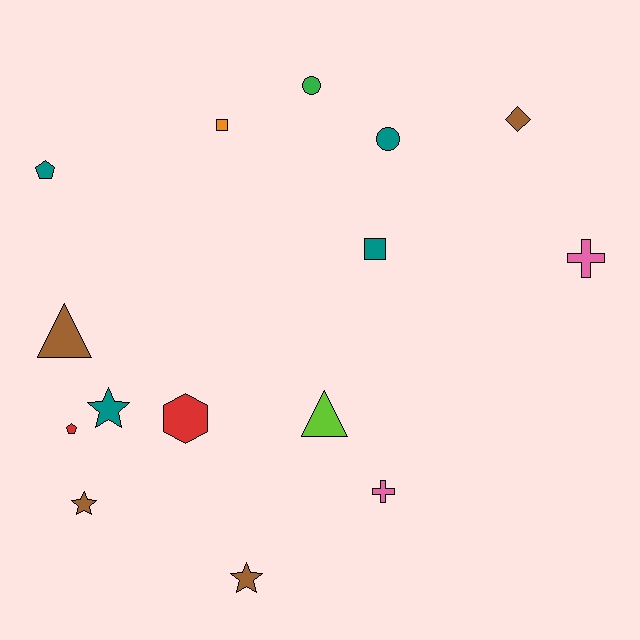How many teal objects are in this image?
There are 4 teal objects.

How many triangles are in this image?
There are 2 triangles.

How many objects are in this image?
There are 15 objects.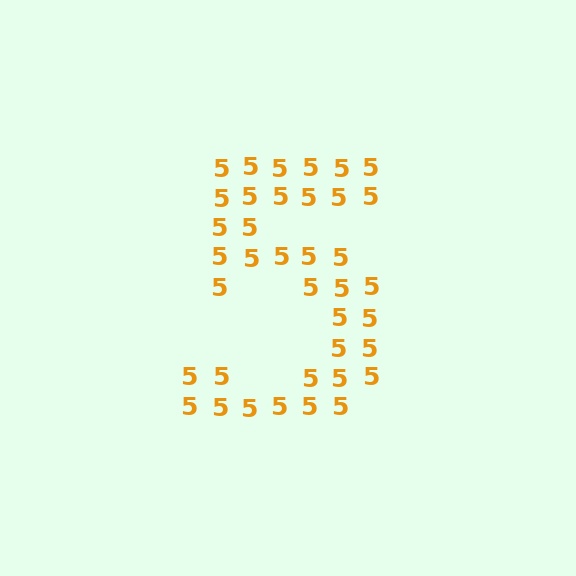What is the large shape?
The large shape is the digit 5.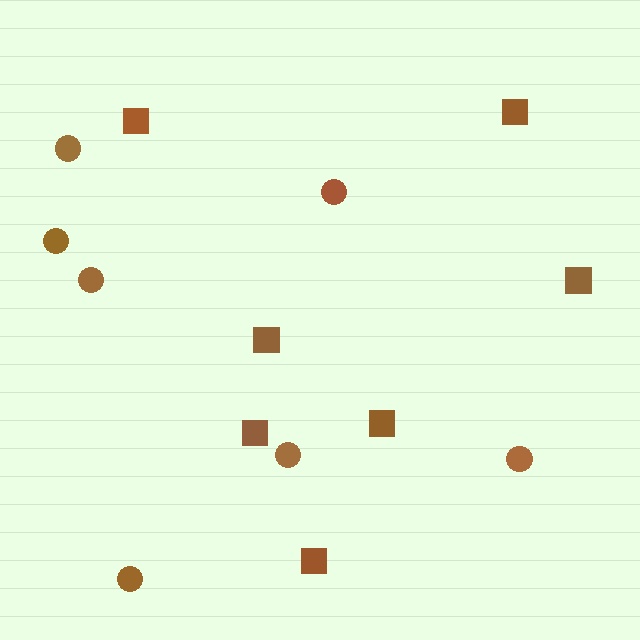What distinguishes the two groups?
There are 2 groups: one group of squares (7) and one group of circles (7).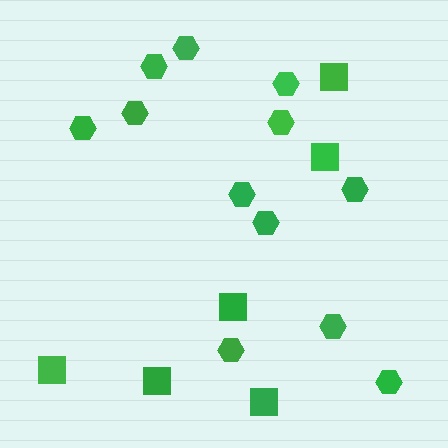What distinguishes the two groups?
There are 2 groups: one group of squares (6) and one group of hexagons (12).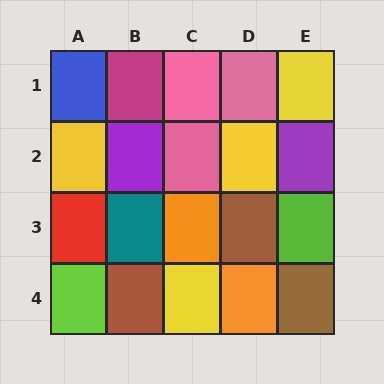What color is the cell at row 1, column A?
Blue.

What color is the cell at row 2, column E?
Purple.